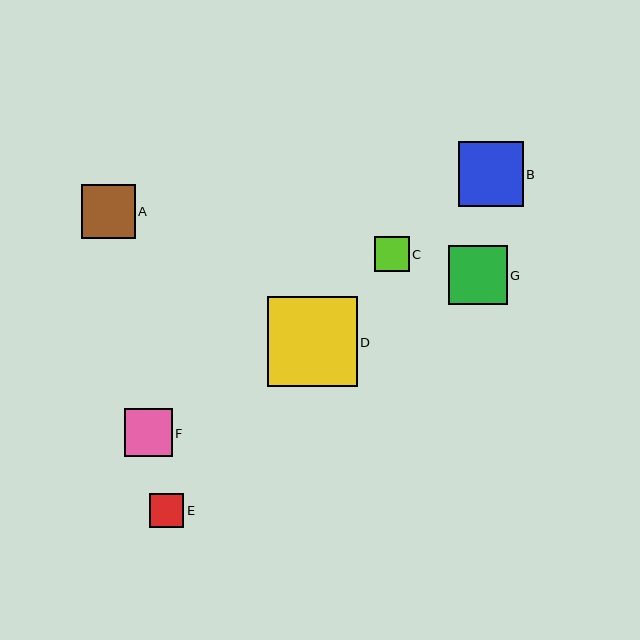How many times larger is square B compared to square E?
Square B is approximately 1.9 times the size of square E.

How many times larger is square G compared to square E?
Square G is approximately 1.7 times the size of square E.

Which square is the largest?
Square D is the largest with a size of approximately 90 pixels.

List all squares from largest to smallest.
From largest to smallest: D, B, G, A, F, C, E.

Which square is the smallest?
Square E is the smallest with a size of approximately 34 pixels.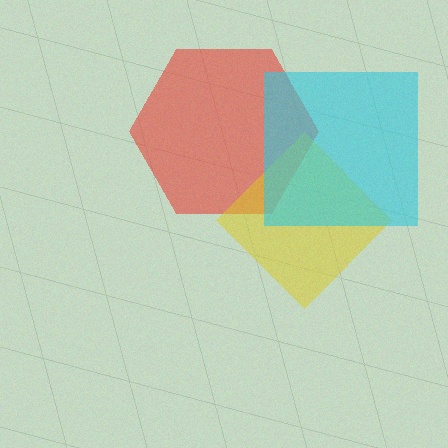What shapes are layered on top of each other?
The layered shapes are: a red hexagon, a yellow diamond, a cyan square.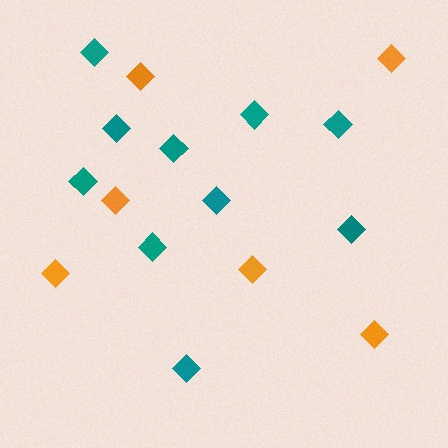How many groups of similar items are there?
There are 2 groups: one group of teal diamonds (10) and one group of orange diamonds (6).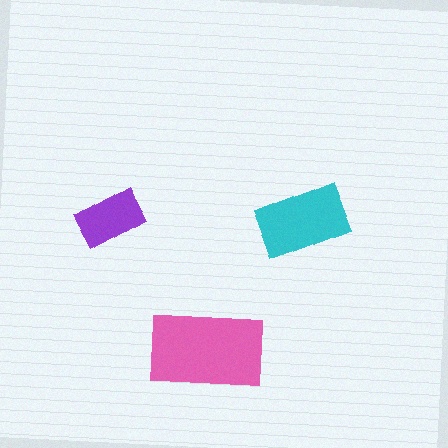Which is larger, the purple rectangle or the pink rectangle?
The pink one.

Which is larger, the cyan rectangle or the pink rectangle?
The pink one.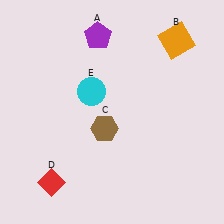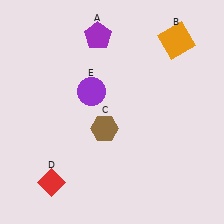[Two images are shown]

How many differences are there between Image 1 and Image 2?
There is 1 difference between the two images.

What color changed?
The circle (E) changed from cyan in Image 1 to purple in Image 2.